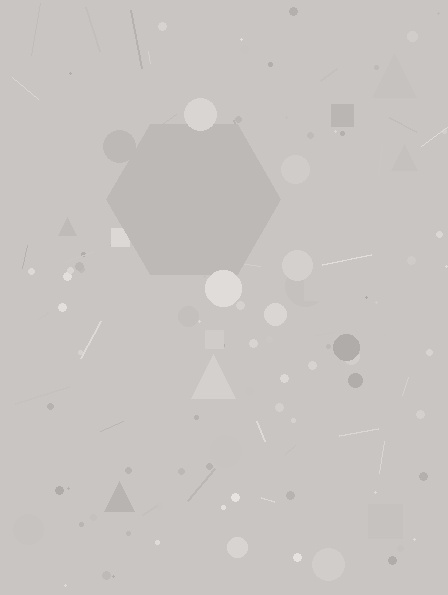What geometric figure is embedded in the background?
A hexagon is embedded in the background.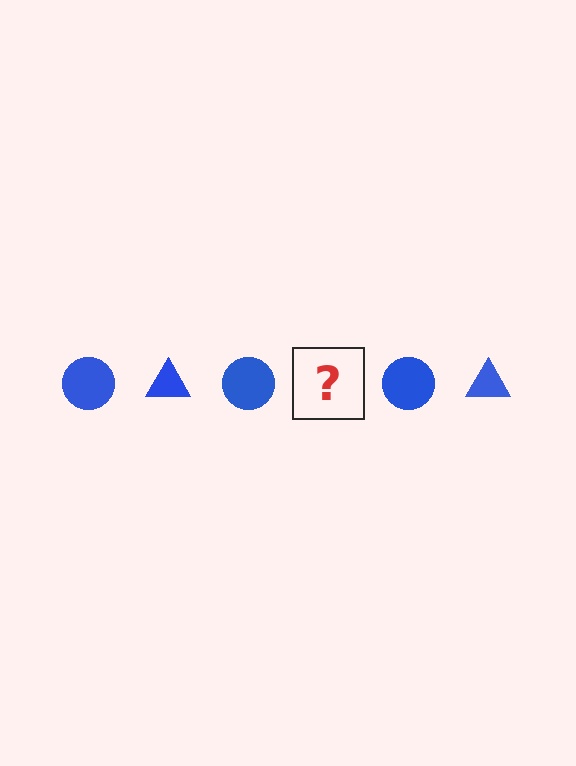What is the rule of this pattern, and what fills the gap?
The rule is that the pattern cycles through circle, triangle shapes in blue. The gap should be filled with a blue triangle.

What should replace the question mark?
The question mark should be replaced with a blue triangle.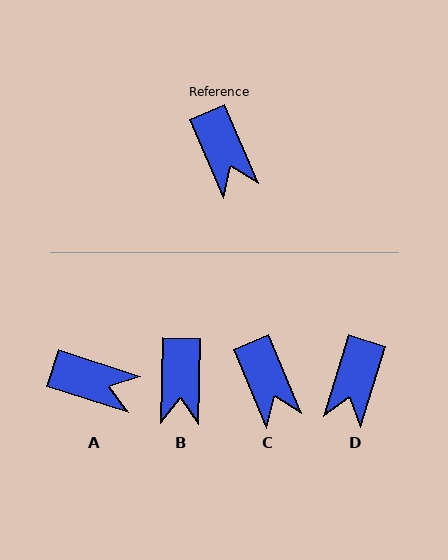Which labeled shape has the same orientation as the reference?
C.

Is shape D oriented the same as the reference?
No, it is off by about 40 degrees.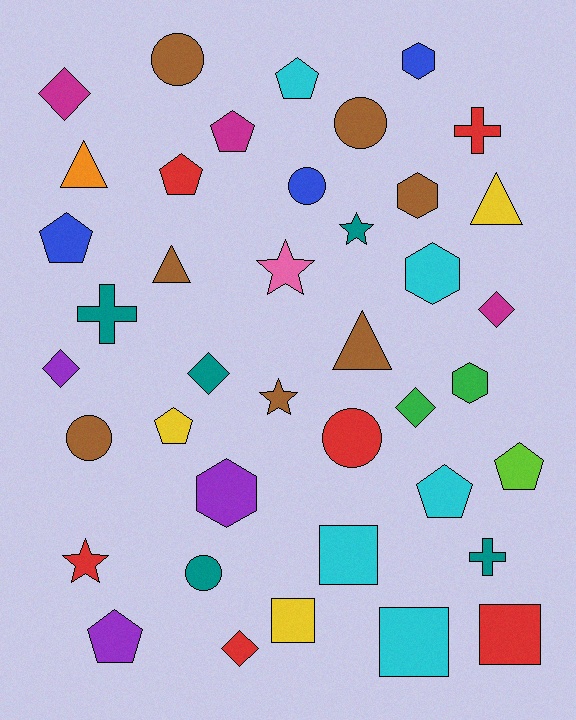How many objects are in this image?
There are 40 objects.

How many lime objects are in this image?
There is 1 lime object.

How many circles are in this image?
There are 6 circles.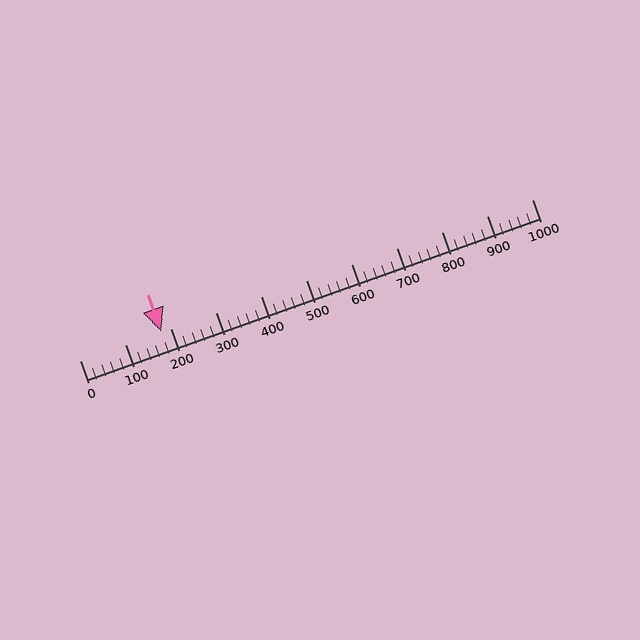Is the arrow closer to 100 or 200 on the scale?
The arrow is closer to 200.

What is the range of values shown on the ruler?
The ruler shows values from 0 to 1000.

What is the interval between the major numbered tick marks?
The major tick marks are spaced 100 units apart.